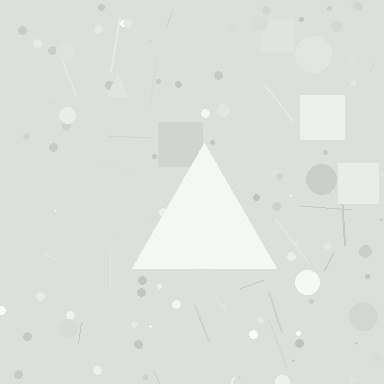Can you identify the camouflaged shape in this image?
The camouflaged shape is a triangle.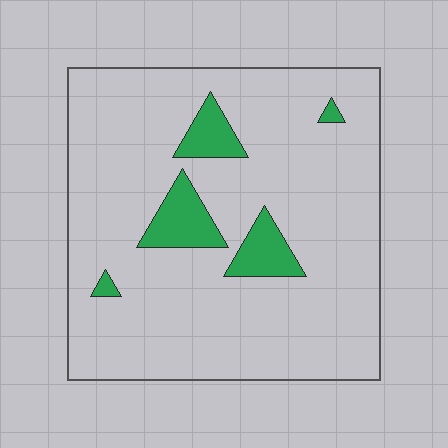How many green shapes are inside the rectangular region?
5.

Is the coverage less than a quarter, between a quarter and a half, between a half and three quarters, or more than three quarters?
Less than a quarter.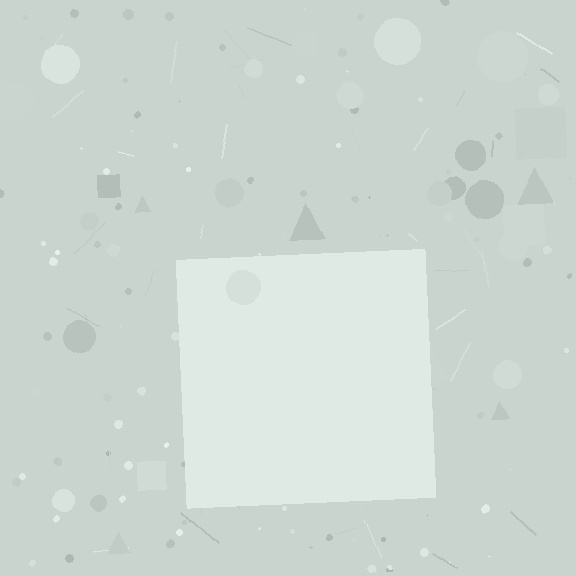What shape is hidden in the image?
A square is hidden in the image.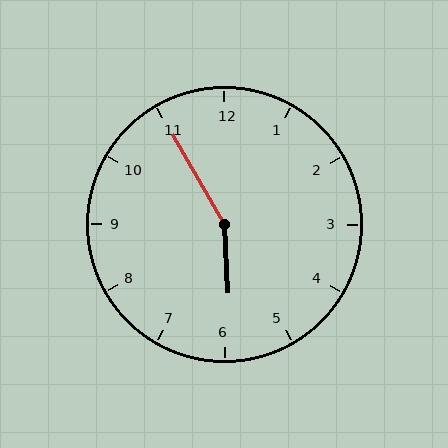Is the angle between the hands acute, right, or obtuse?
It is obtuse.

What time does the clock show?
5:55.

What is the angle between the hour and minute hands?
Approximately 152 degrees.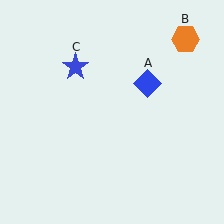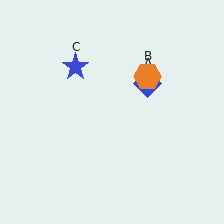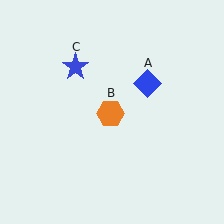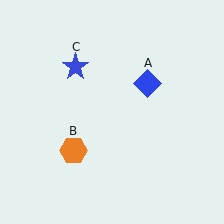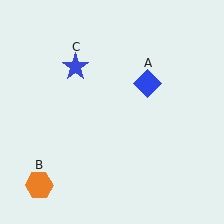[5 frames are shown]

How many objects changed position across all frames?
1 object changed position: orange hexagon (object B).